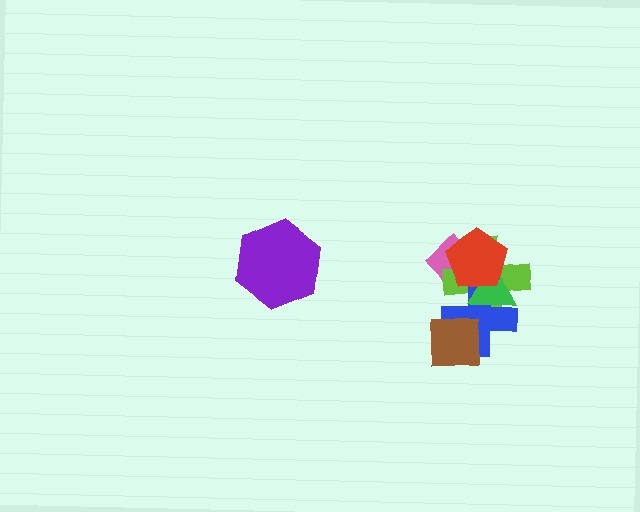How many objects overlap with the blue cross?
4 objects overlap with the blue cross.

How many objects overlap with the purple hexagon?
0 objects overlap with the purple hexagon.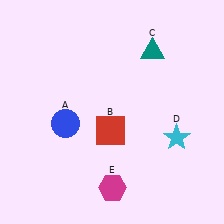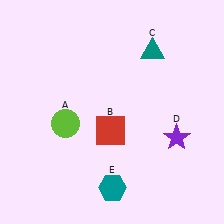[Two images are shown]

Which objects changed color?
A changed from blue to lime. D changed from cyan to purple. E changed from magenta to teal.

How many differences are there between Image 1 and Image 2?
There are 3 differences between the two images.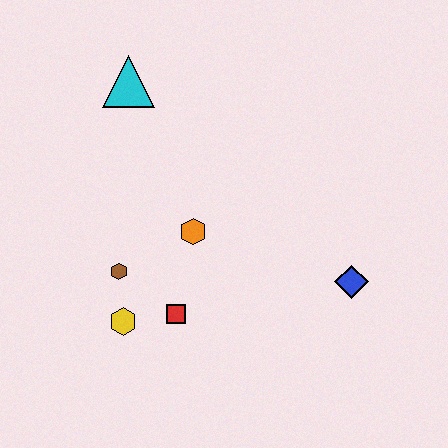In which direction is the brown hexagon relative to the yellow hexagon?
The brown hexagon is above the yellow hexagon.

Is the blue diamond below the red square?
No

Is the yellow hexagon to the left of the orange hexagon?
Yes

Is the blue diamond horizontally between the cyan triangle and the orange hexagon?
No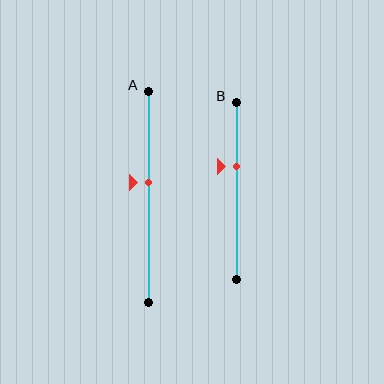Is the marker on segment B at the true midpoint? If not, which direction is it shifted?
No, the marker on segment B is shifted upward by about 14% of the segment length.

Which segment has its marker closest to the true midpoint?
Segment A has its marker closest to the true midpoint.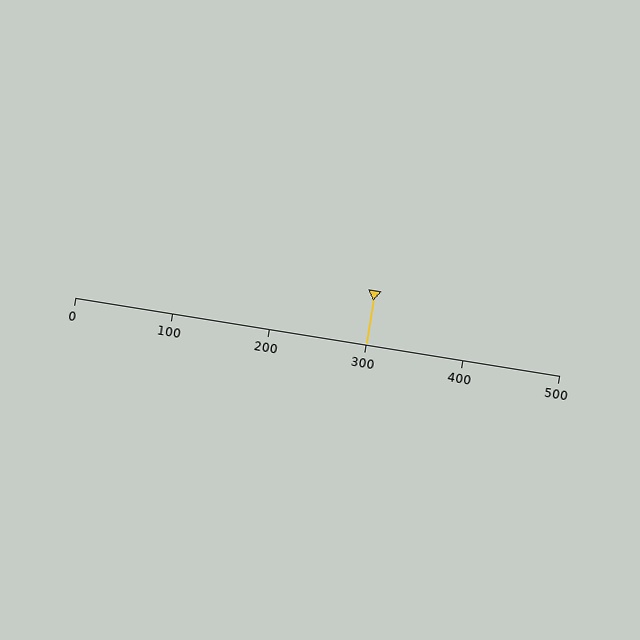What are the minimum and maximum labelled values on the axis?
The axis runs from 0 to 500.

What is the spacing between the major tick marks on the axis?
The major ticks are spaced 100 apart.